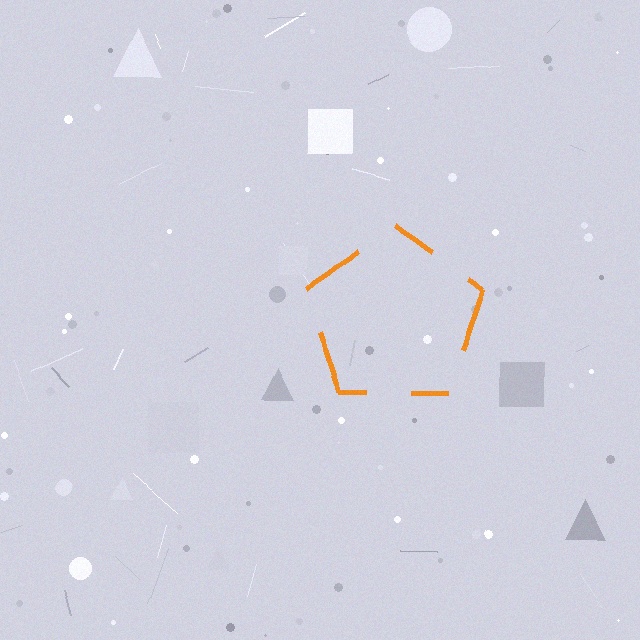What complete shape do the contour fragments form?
The contour fragments form a pentagon.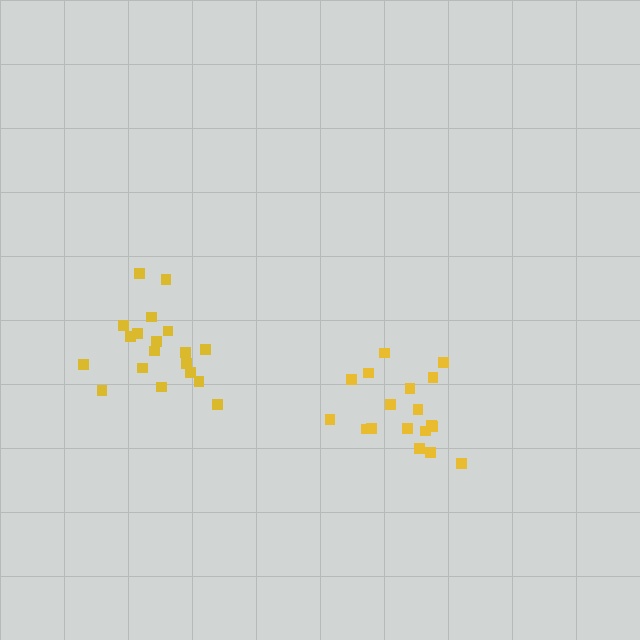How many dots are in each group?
Group 1: 19 dots, Group 2: 18 dots (37 total).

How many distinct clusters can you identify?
There are 2 distinct clusters.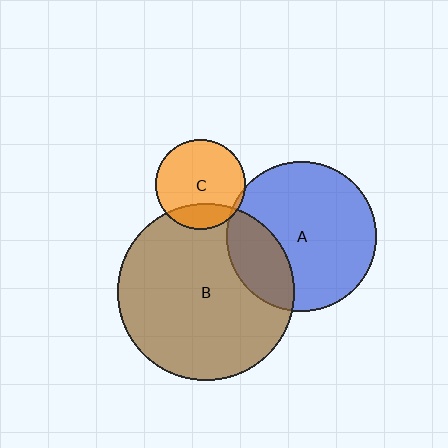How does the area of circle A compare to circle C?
Approximately 2.8 times.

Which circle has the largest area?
Circle B (brown).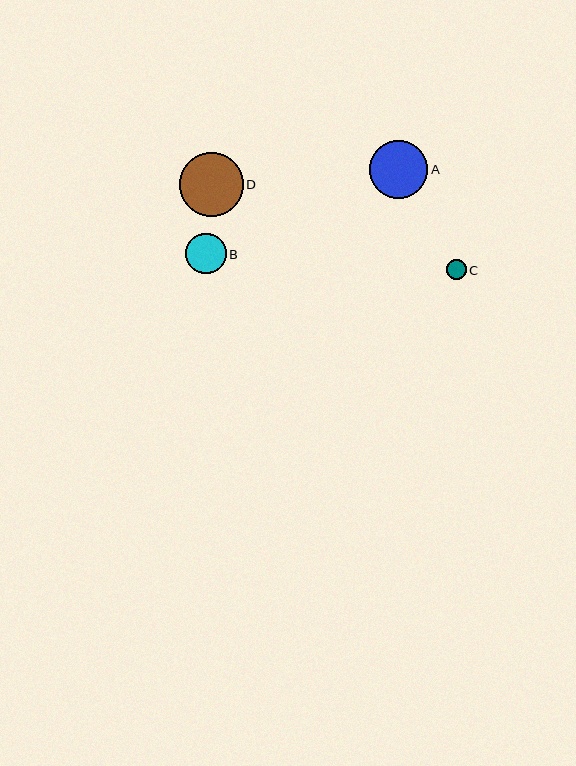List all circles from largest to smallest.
From largest to smallest: D, A, B, C.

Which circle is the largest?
Circle D is the largest with a size of approximately 64 pixels.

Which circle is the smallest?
Circle C is the smallest with a size of approximately 20 pixels.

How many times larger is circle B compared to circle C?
Circle B is approximately 2.0 times the size of circle C.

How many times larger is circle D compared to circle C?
Circle D is approximately 3.2 times the size of circle C.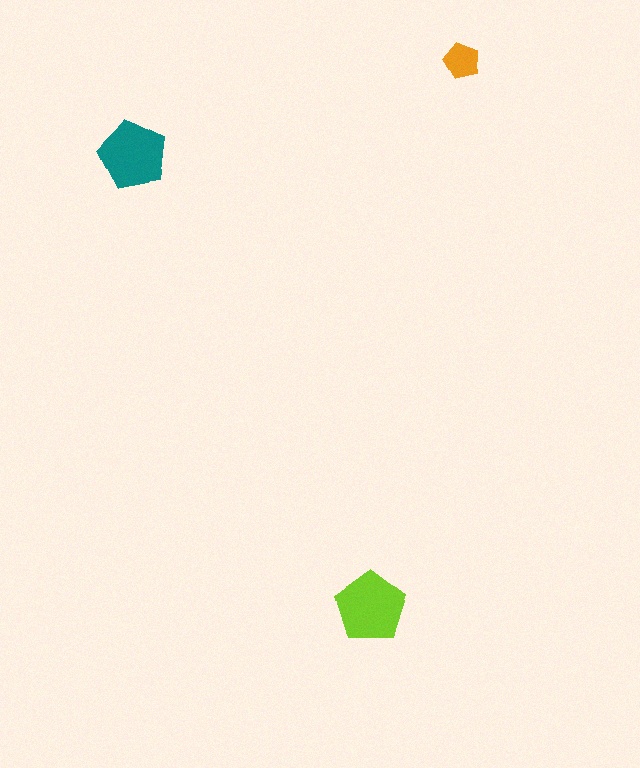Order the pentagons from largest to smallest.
the lime one, the teal one, the orange one.